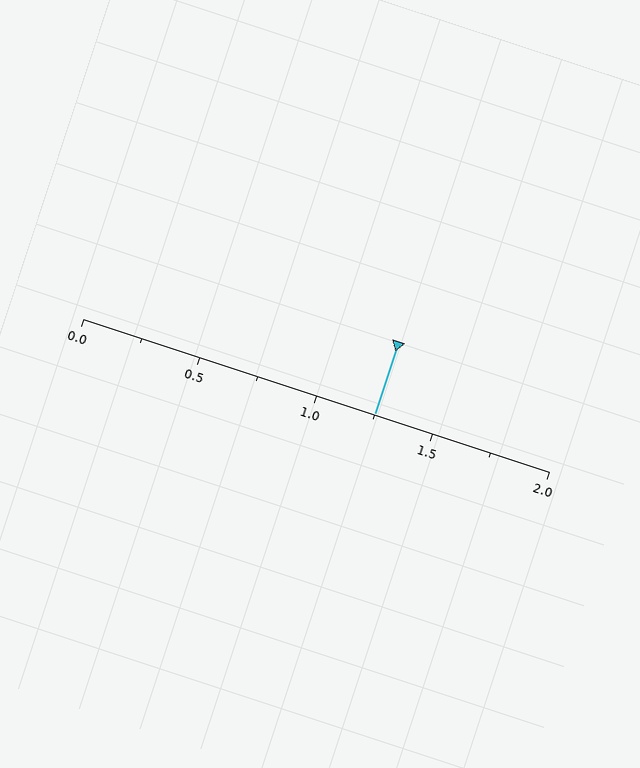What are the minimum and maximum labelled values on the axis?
The axis runs from 0.0 to 2.0.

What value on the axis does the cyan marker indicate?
The marker indicates approximately 1.25.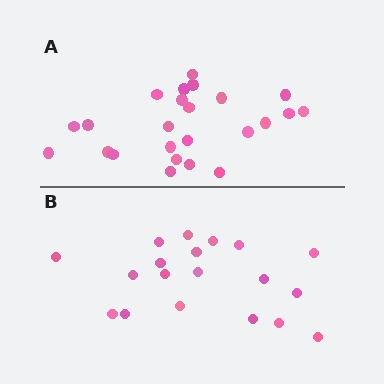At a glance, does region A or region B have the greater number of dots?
Region A (the top region) has more dots.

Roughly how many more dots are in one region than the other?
Region A has about 5 more dots than region B.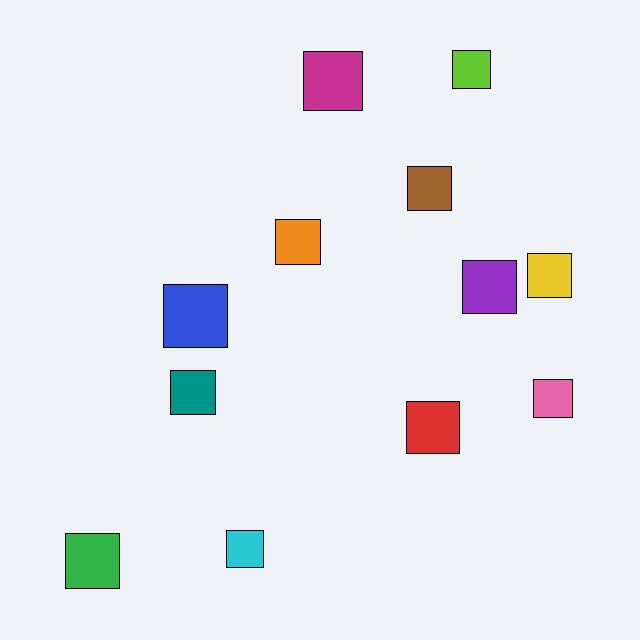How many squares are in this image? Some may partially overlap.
There are 12 squares.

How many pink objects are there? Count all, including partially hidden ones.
There is 1 pink object.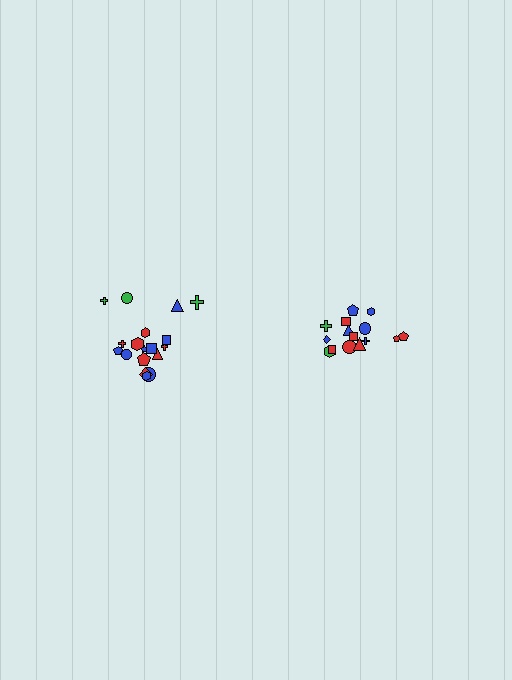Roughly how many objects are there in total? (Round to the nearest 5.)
Roughly 35 objects in total.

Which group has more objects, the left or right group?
The left group.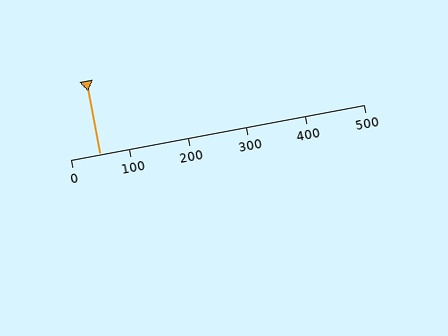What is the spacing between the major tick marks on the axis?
The major ticks are spaced 100 apart.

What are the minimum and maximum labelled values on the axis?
The axis runs from 0 to 500.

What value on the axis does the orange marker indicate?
The marker indicates approximately 50.